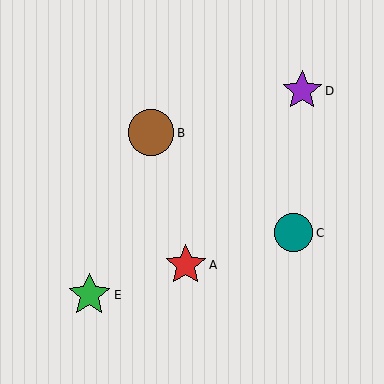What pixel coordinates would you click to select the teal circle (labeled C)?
Click at (294, 233) to select the teal circle C.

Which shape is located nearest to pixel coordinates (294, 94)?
The purple star (labeled D) at (302, 91) is nearest to that location.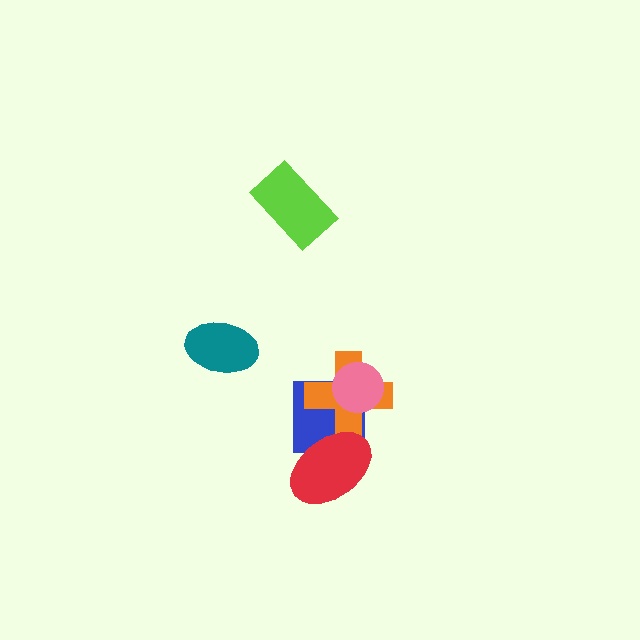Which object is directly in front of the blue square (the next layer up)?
The orange cross is directly in front of the blue square.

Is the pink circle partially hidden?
No, no other shape covers it.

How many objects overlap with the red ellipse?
2 objects overlap with the red ellipse.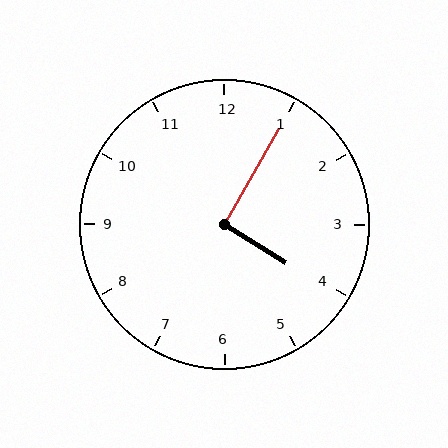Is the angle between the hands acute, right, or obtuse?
It is right.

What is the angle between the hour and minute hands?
Approximately 92 degrees.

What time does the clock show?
4:05.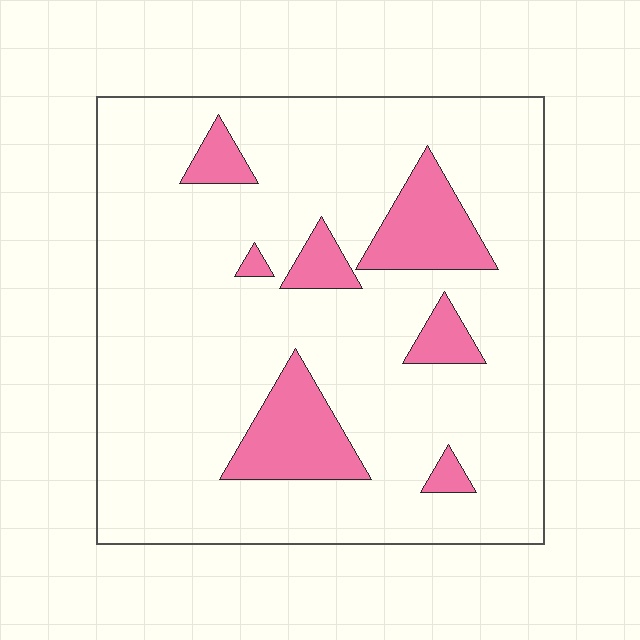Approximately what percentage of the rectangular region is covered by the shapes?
Approximately 15%.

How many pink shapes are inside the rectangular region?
7.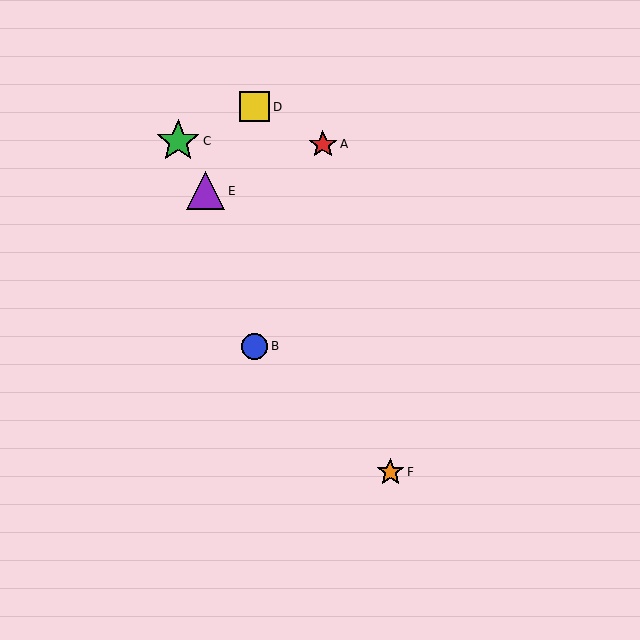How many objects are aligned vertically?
2 objects (B, D) are aligned vertically.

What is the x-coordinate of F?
Object F is at x≈390.